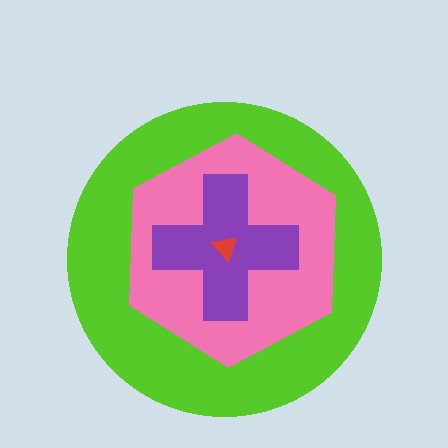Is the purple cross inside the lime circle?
Yes.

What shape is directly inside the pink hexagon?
The purple cross.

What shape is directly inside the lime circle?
The pink hexagon.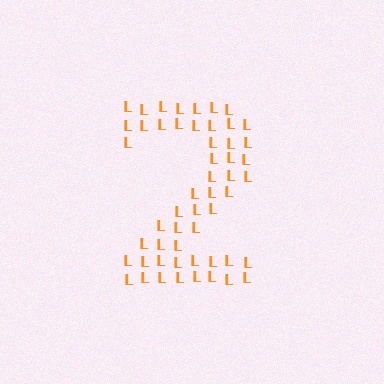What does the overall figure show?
The overall figure shows the digit 2.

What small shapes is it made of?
It is made of small letter L's.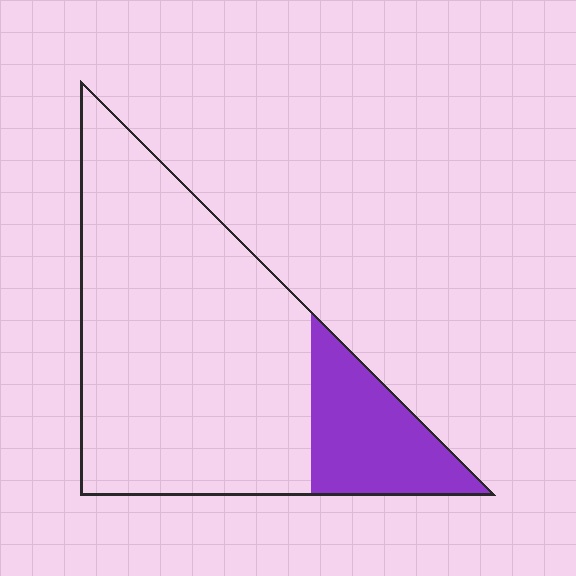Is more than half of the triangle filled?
No.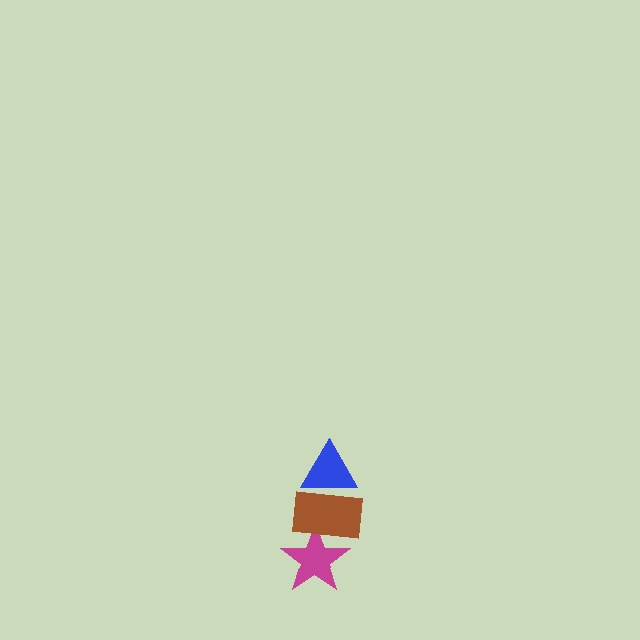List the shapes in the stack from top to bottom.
From top to bottom: the blue triangle, the brown rectangle, the magenta star.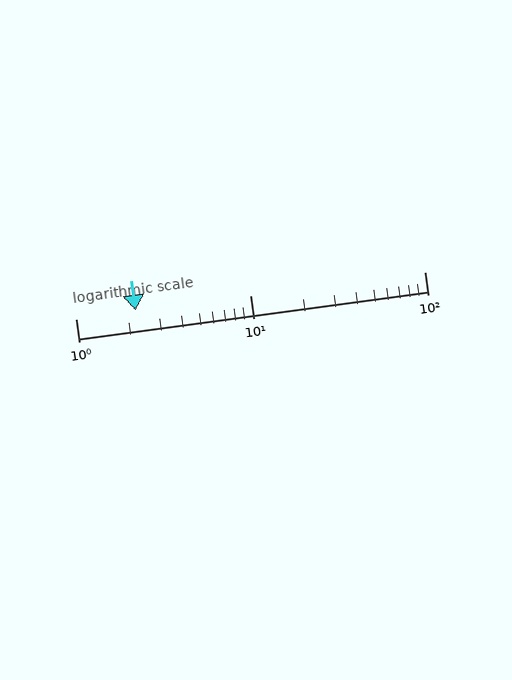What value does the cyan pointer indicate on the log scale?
The pointer indicates approximately 2.2.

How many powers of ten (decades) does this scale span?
The scale spans 2 decades, from 1 to 100.